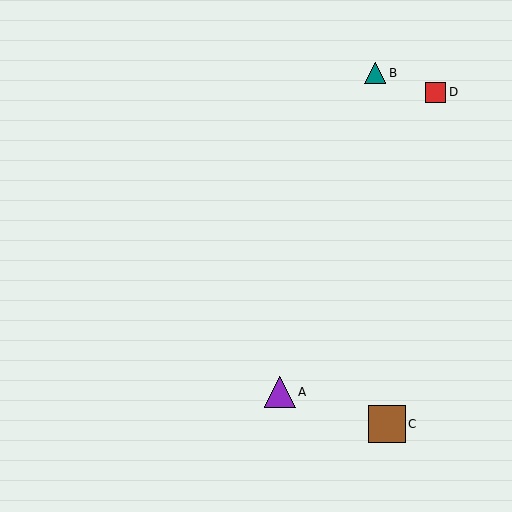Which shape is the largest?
The brown square (labeled C) is the largest.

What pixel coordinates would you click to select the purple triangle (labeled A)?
Click at (280, 392) to select the purple triangle A.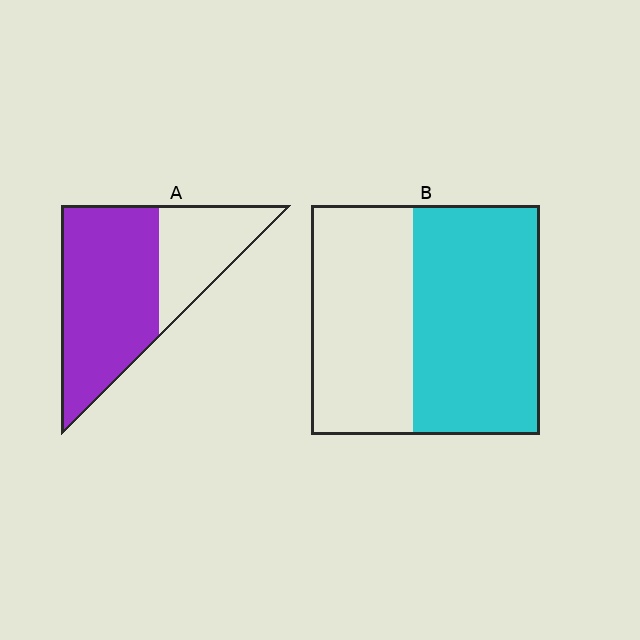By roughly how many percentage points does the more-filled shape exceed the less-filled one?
By roughly 10 percentage points (A over B).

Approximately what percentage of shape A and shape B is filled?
A is approximately 65% and B is approximately 55%.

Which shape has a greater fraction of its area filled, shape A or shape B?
Shape A.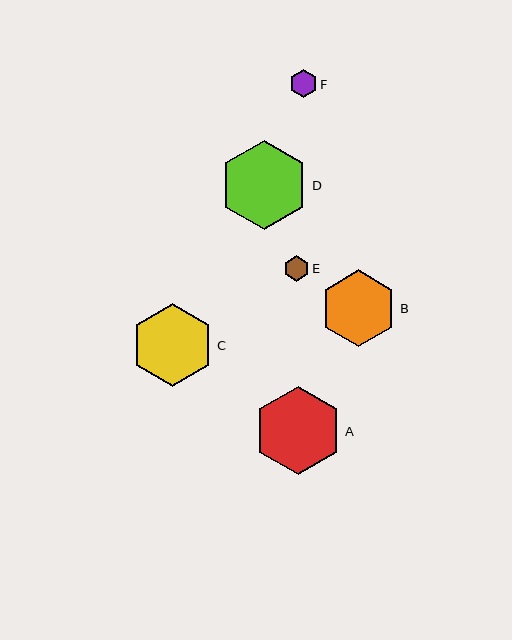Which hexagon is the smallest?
Hexagon E is the smallest with a size of approximately 25 pixels.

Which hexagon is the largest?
Hexagon D is the largest with a size of approximately 89 pixels.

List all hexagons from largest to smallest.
From largest to smallest: D, A, C, B, F, E.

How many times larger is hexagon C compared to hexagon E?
Hexagon C is approximately 3.3 times the size of hexagon E.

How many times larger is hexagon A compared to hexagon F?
Hexagon A is approximately 3.2 times the size of hexagon F.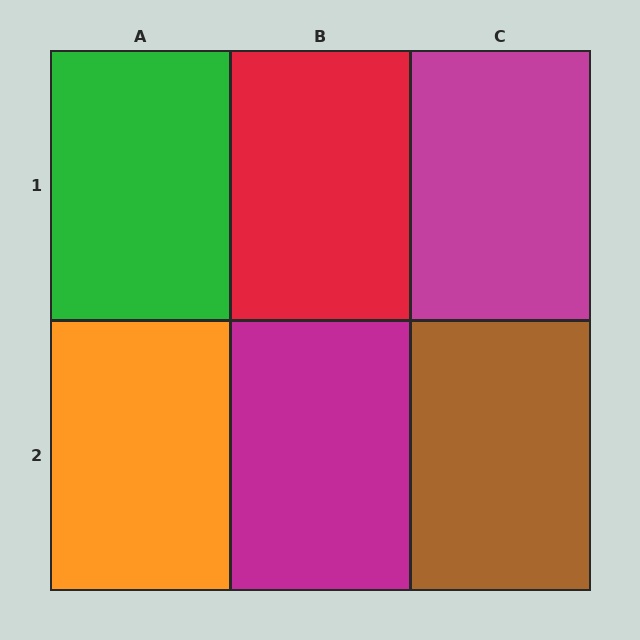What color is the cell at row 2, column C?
Brown.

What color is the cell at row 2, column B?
Magenta.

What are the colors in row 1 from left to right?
Green, red, magenta.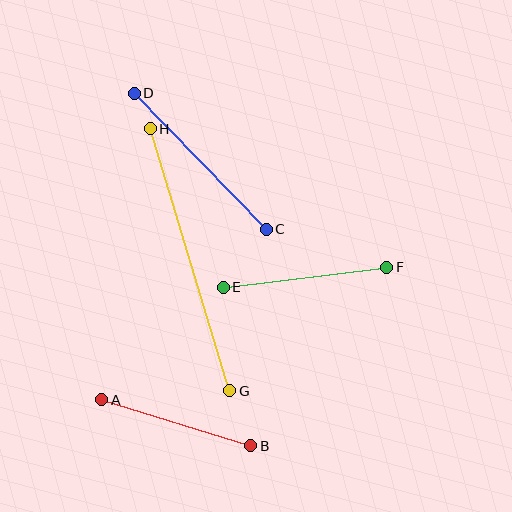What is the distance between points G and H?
The distance is approximately 274 pixels.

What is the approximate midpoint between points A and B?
The midpoint is at approximately (176, 423) pixels.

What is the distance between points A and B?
The distance is approximately 156 pixels.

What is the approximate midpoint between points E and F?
The midpoint is at approximately (305, 277) pixels.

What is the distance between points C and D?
The distance is approximately 190 pixels.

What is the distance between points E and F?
The distance is approximately 165 pixels.